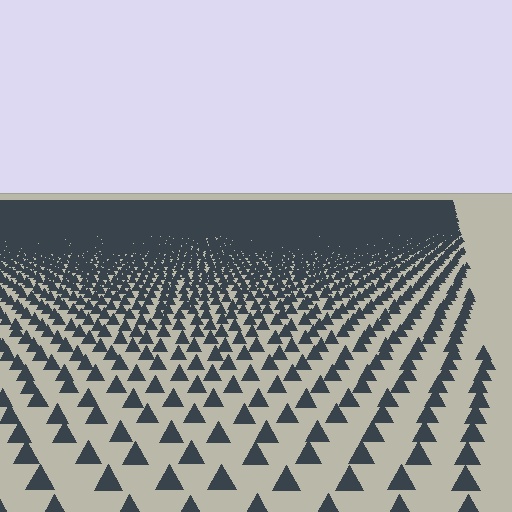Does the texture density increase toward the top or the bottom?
Density increases toward the top.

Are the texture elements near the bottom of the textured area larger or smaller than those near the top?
Larger. Near the bottom, elements are closer to the viewer and appear at a bigger on-screen size.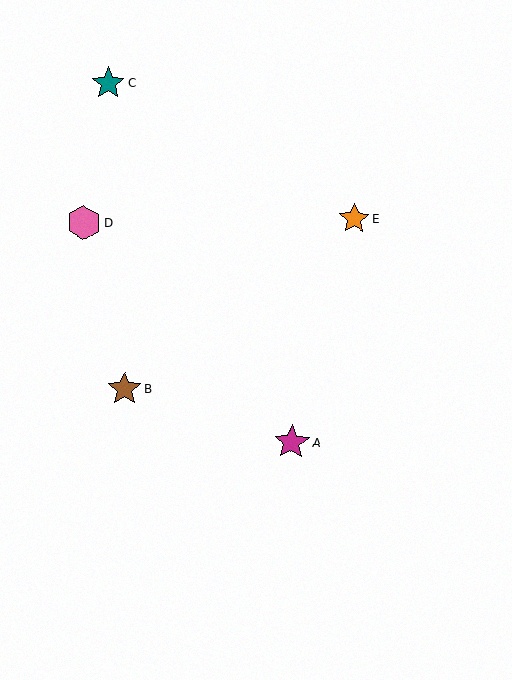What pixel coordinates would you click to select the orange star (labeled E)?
Click at (354, 219) to select the orange star E.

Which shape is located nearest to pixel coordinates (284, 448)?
The magenta star (labeled A) at (292, 442) is nearest to that location.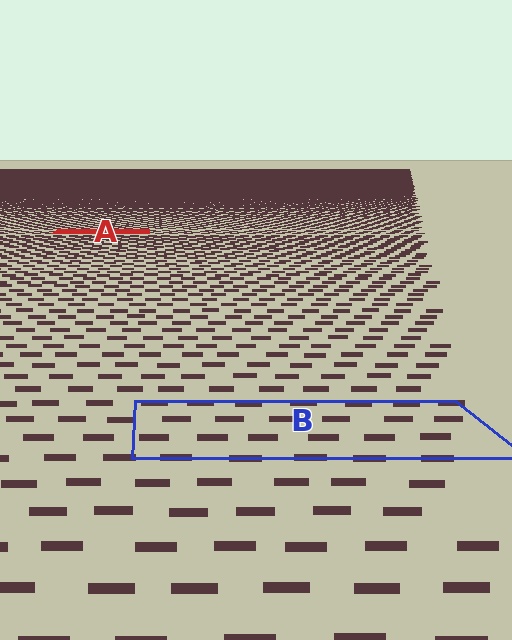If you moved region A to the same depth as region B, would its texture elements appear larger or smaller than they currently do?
They would appear larger. At a closer depth, the same texture elements are projected at a bigger on-screen size.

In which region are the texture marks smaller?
The texture marks are smaller in region A, because it is farther away.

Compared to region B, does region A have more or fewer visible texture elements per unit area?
Region A has more texture elements per unit area — they are packed more densely because it is farther away.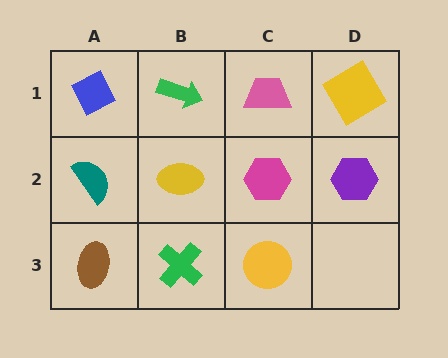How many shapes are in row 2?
4 shapes.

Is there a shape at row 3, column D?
No, that cell is empty.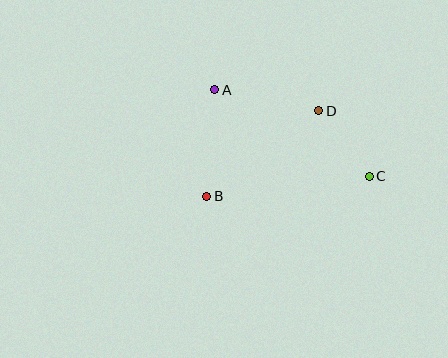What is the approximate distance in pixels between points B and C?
The distance between B and C is approximately 164 pixels.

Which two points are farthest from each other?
Points A and C are farthest from each other.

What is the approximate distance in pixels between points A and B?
The distance between A and B is approximately 107 pixels.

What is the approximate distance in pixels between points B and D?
The distance between B and D is approximately 141 pixels.